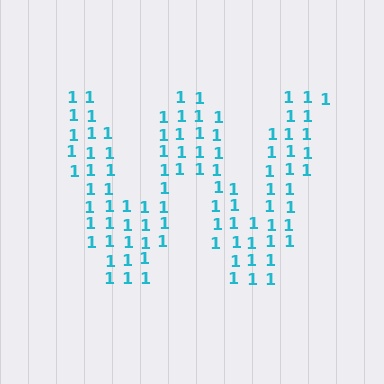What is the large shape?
The large shape is the letter W.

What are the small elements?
The small elements are digit 1's.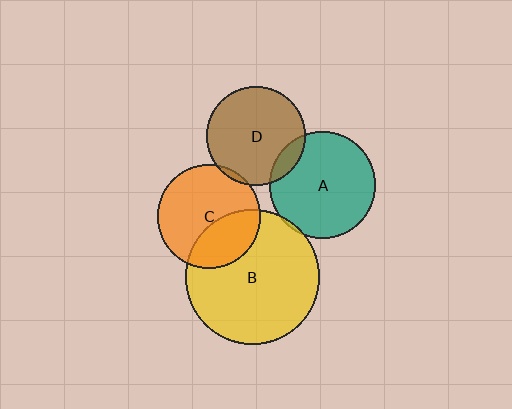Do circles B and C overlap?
Yes.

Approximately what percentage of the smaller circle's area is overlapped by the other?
Approximately 35%.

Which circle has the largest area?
Circle B (yellow).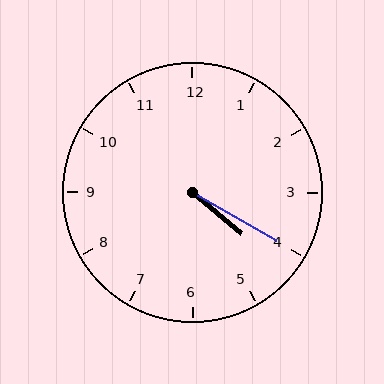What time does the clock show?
4:20.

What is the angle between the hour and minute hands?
Approximately 10 degrees.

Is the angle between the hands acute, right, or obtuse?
It is acute.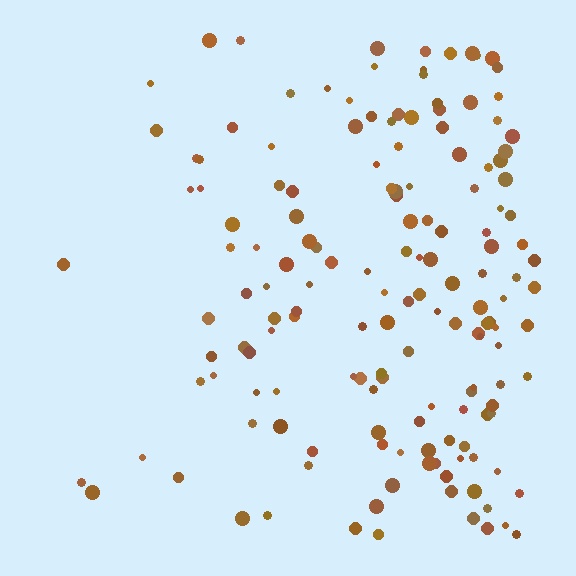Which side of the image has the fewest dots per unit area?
The left.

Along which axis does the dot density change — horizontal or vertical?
Horizontal.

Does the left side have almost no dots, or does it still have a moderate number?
Still a moderate number, just noticeably fewer than the right.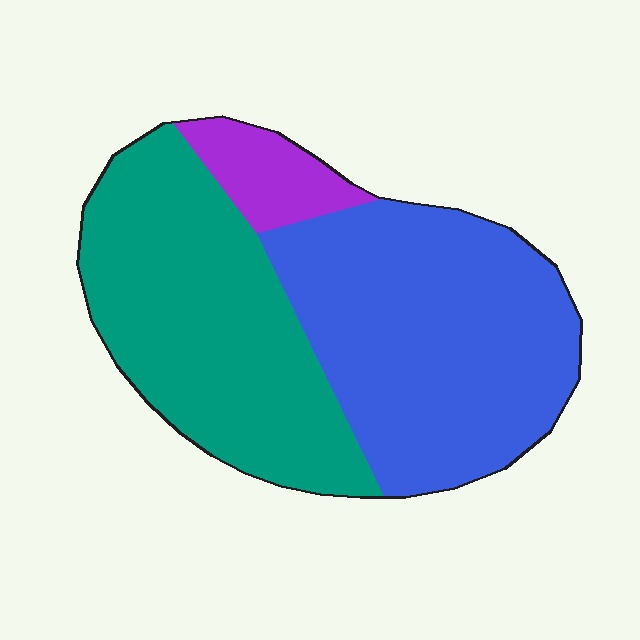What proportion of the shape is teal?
Teal covers roughly 45% of the shape.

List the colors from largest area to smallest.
From largest to smallest: blue, teal, purple.